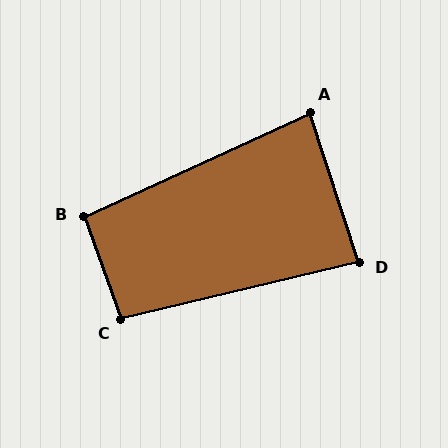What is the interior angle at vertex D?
Approximately 85 degrees (approximately right).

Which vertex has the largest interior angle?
C, at approximately 96 degrees.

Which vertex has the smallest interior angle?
A, at approximately 84 degrees.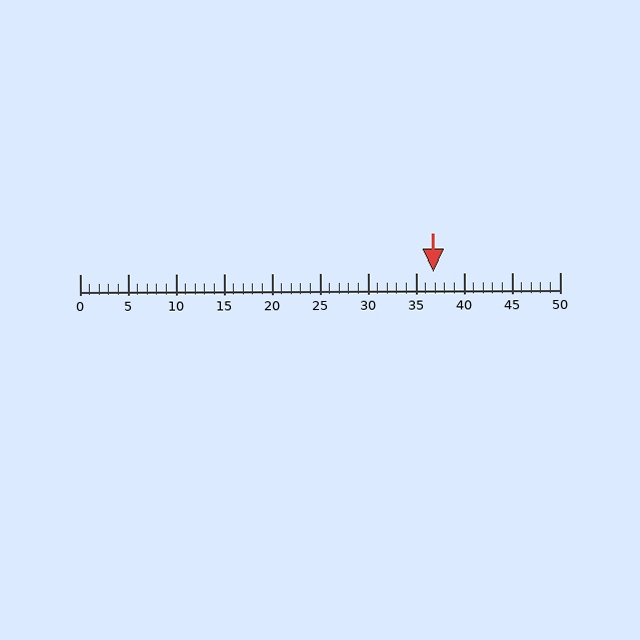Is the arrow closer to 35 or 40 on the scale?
The arrow is closer to 35.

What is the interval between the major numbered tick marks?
The major tick marks are spaced 5 units apart.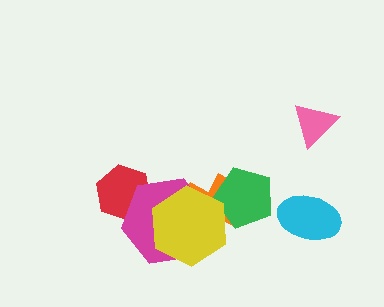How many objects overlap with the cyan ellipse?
0 objects overlap with the cyan ellipse.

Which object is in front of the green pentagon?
The yellow hexagon is in front of the green pentagon.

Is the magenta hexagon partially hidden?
Yes, it is partially covered by another shape.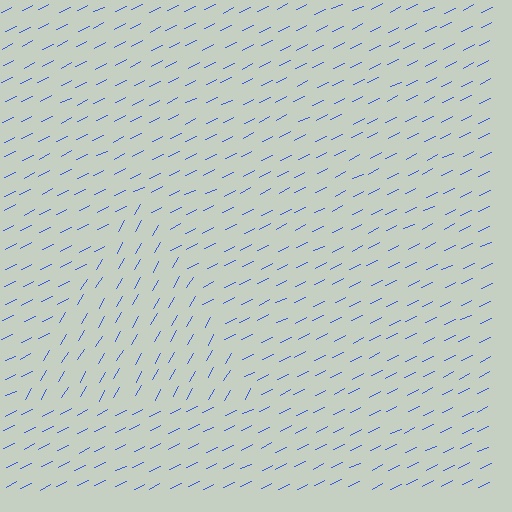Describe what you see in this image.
The image is filled with small blue line segments. A triangle region in the image has lines oriented differently from the surrounding lines, creating a visible texture boundary.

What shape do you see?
I see a triangle.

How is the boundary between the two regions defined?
The boundary is defined purely by a change in line orientation (approximately 34 degrees difference). All lines are the same color and thickness.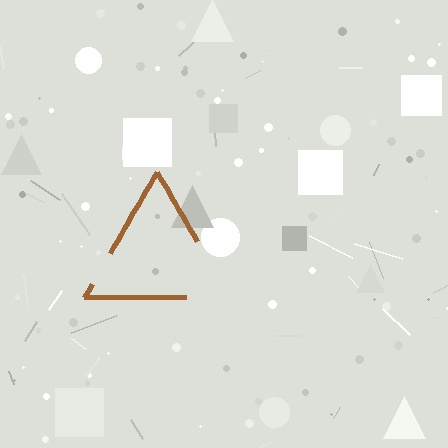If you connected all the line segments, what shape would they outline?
They would outline a triangle.